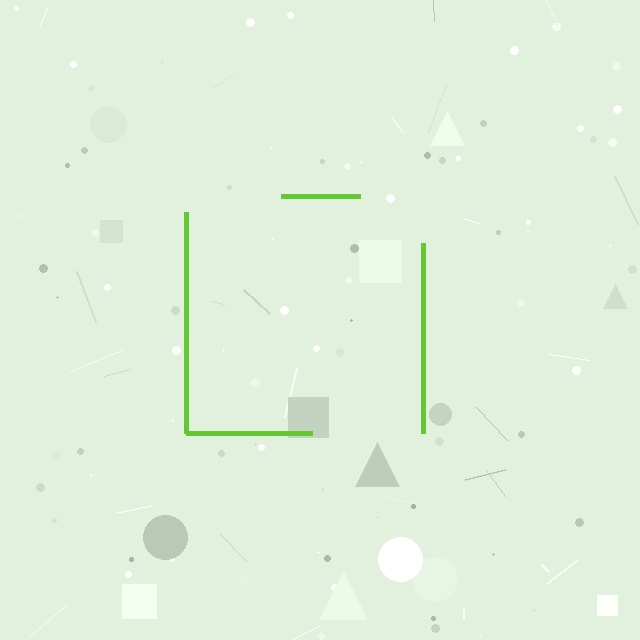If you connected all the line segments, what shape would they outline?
They would outline a square.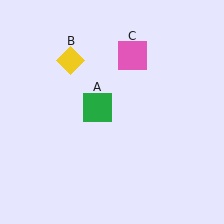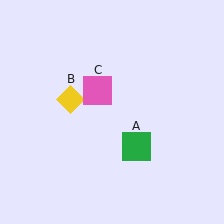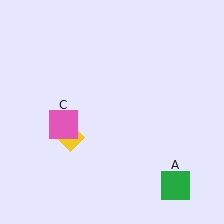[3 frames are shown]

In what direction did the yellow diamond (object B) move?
The yellow diamond (object B) moved down.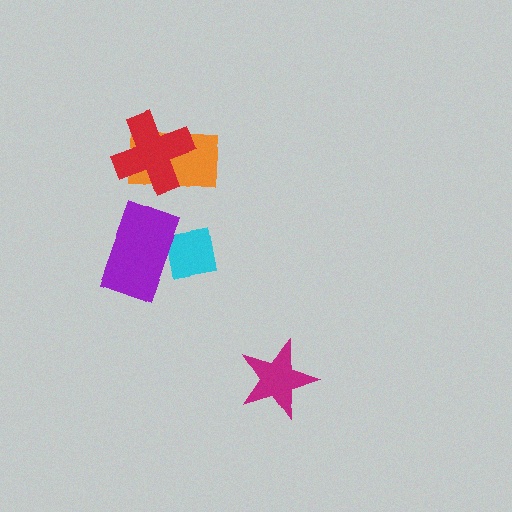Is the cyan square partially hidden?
Yes, it is partially covered by another shape.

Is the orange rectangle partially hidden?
Yes, it is partially covered by another shape.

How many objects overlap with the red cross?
1 object overlaps with the red cross.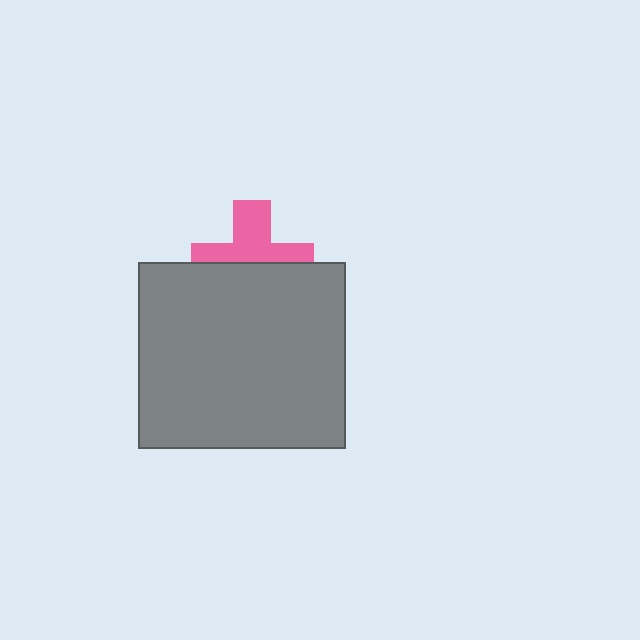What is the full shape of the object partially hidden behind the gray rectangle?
The partially hidden object is a pink cross.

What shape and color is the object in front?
The object in front is a gray rectangle.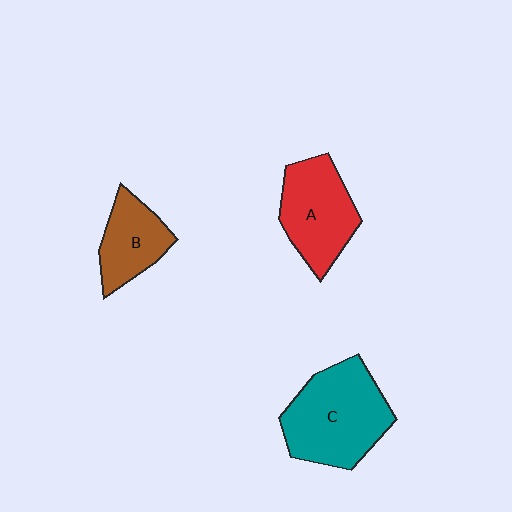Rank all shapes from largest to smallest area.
From largest to smallest: C (teal), A (red), B (brown).